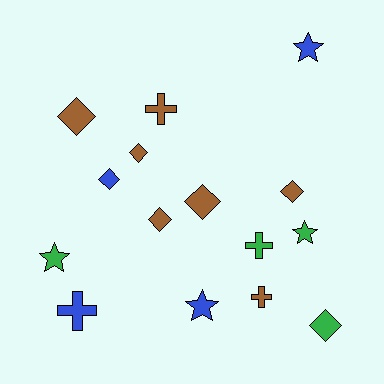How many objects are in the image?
There are 15 objects.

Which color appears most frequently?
Brown, with 7 objects.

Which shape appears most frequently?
Diamond, with 7 objects.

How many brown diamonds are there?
There are 5 brown diamonds.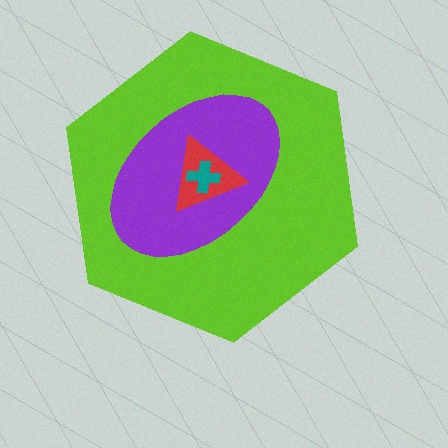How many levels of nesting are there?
4.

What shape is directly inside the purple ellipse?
The red triangle.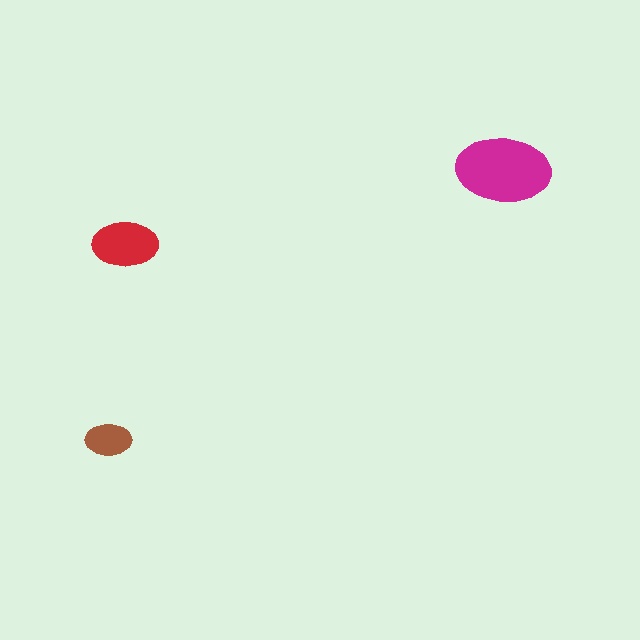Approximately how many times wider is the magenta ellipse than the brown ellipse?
About 2 times wider.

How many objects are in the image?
There are 3 objects in the image.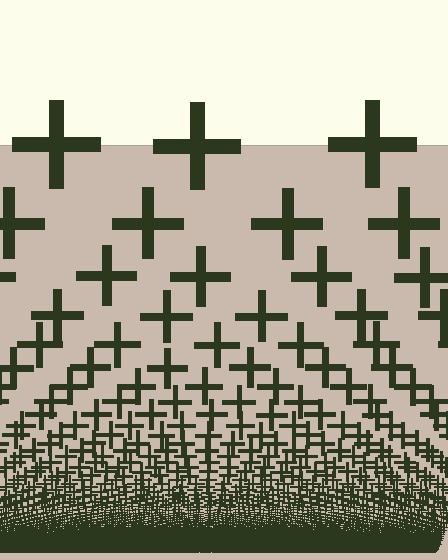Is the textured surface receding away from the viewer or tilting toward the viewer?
The surface appears to tilt toward the viewer. Texture elements get larger and sparser toward the top.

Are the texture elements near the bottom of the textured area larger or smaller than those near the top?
Smaller. The gradient is inverted — elements near the bottom are smaller and denser.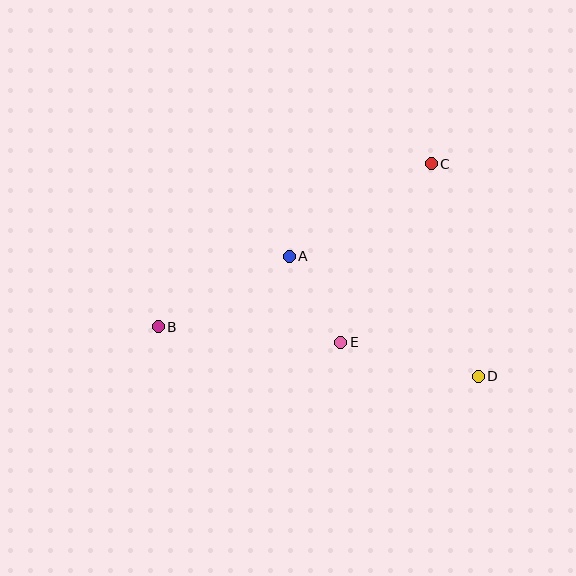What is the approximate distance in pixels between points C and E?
The distance between C and E is approximately 201 pixels.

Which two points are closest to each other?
Points A and E are closest to each other.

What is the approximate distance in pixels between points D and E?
The distance between D and E is approximately 142 pixels.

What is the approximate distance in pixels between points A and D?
The distance between A and D is approximately 224 pixels.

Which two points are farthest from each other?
Points B and D are farthest from each other.